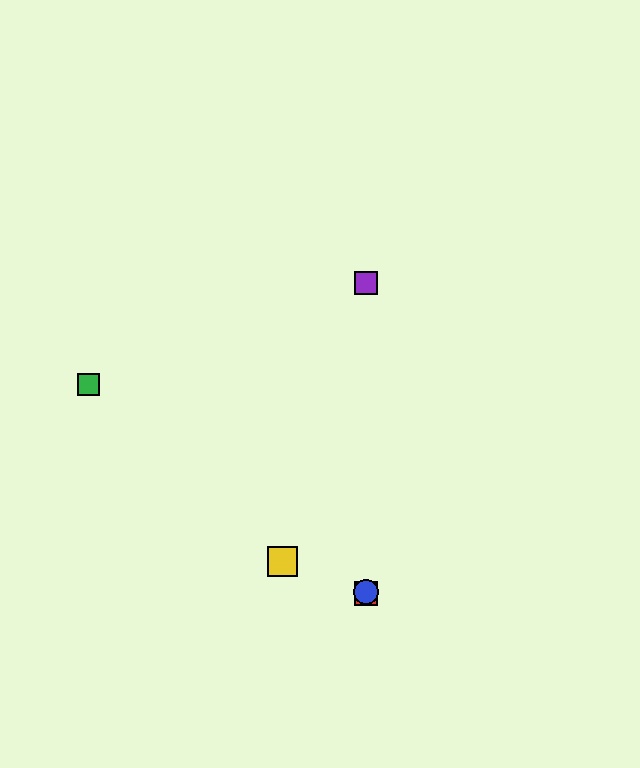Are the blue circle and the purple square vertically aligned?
Yes, both are at x≈366.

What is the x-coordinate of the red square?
The red square is at x≈366.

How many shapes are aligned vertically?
3 shapes (the red square, the blue circle, the purple square) are aligned vertically.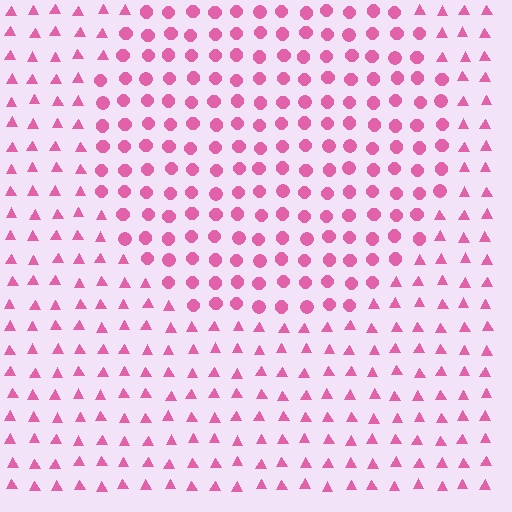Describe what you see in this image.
The image is filled with small pink elements arranged in a uniform grid. A circle-shaped region contains circles, while the surrounding area contains triangles. The boundary is defined purely by the change in element shape.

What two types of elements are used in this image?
The image uses circles inside the circle region and triangles outside it.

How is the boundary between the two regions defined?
The boundary is defined by a change in element shape: circles inside vs. triangles outside. All elements share the same color and spacing.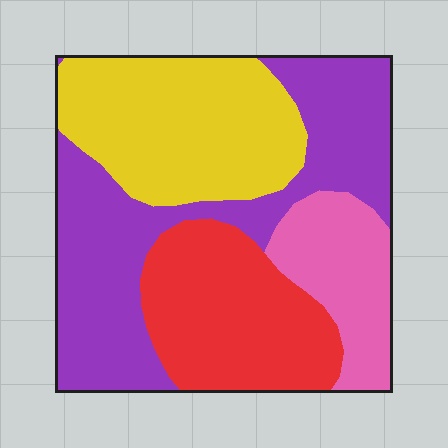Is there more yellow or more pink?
Yellow.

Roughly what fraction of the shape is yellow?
Yellow covers about 25% of the shape.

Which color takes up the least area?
Pink, at roughly 15%.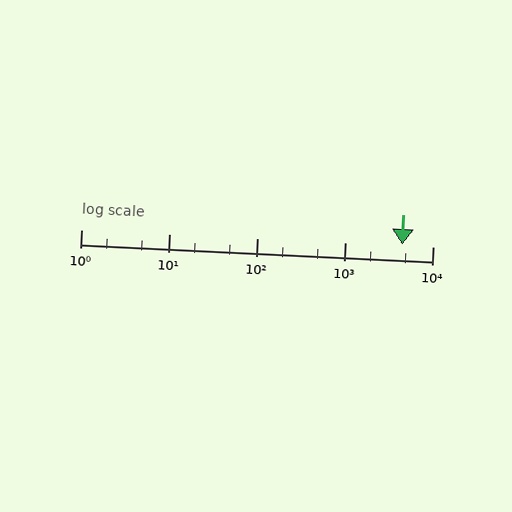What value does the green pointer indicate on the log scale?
The pointer indicates approximately 4500.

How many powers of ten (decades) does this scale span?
The scale spans 4 decades, from 1 to 10000.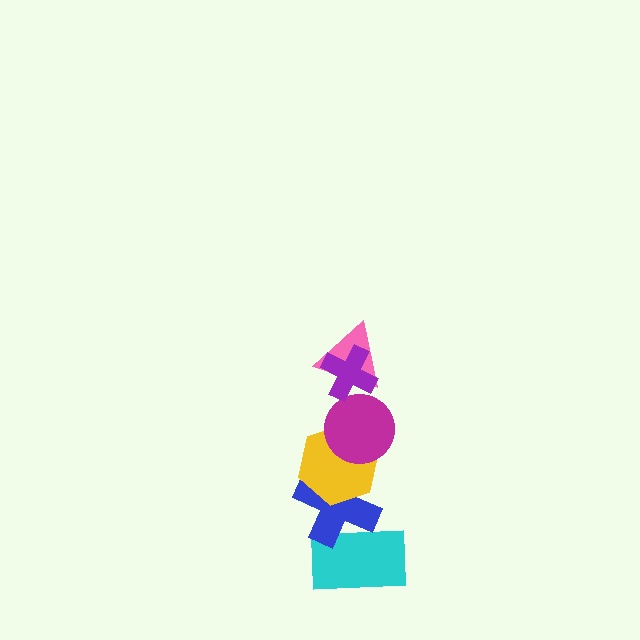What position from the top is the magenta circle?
The magenta circle is 3rd from the top.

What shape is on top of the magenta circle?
The pink triangle is on top of the magenta circle.